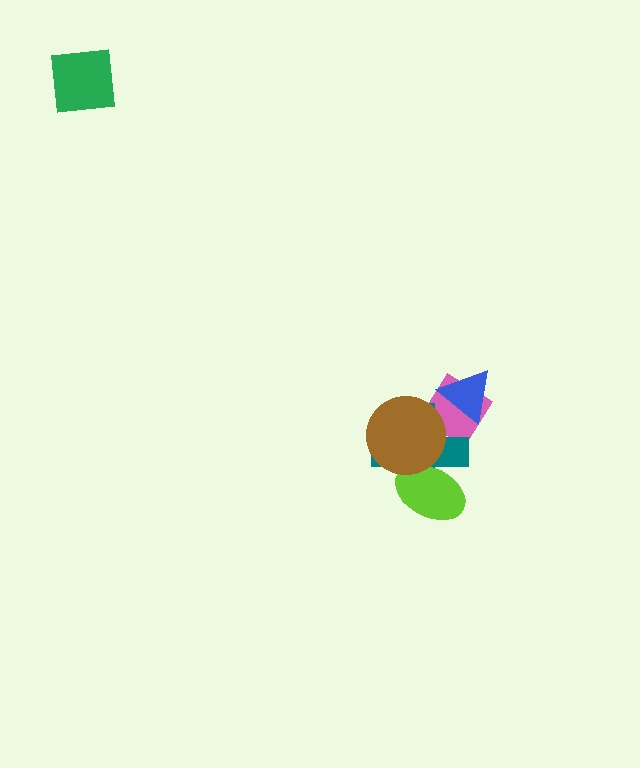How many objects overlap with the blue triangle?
1 object overlaps with the blue triangle.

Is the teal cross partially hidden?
Yes, it is partially covered by another shape.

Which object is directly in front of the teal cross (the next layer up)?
The lime ellipse is directly in front of the teal cross.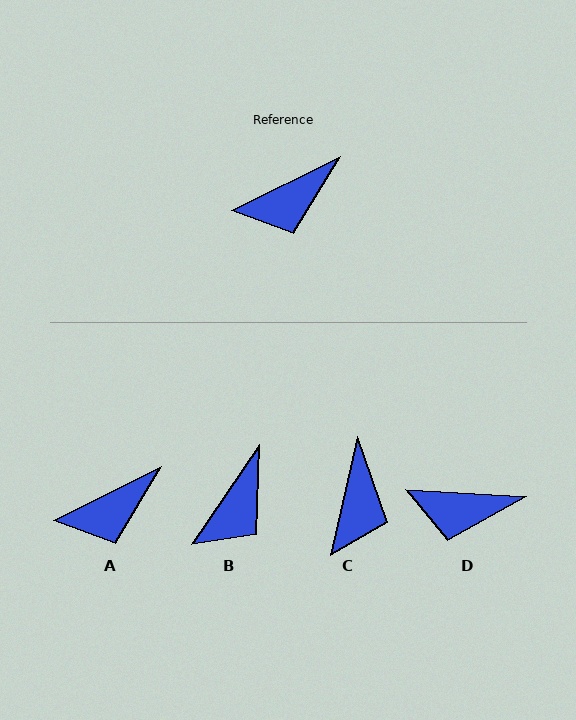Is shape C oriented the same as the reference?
No, it is off by about 50 degrees.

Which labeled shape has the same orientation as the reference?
A.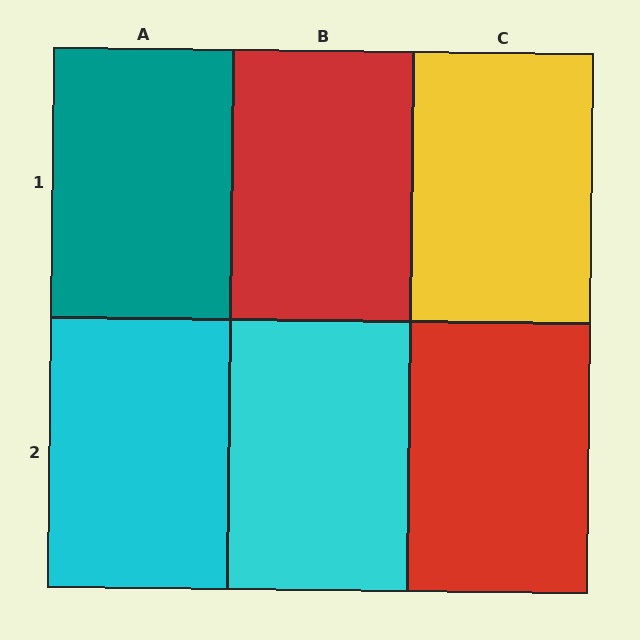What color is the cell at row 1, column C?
Yellow.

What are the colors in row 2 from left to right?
Cyan, cyan, red.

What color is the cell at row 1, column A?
Teal.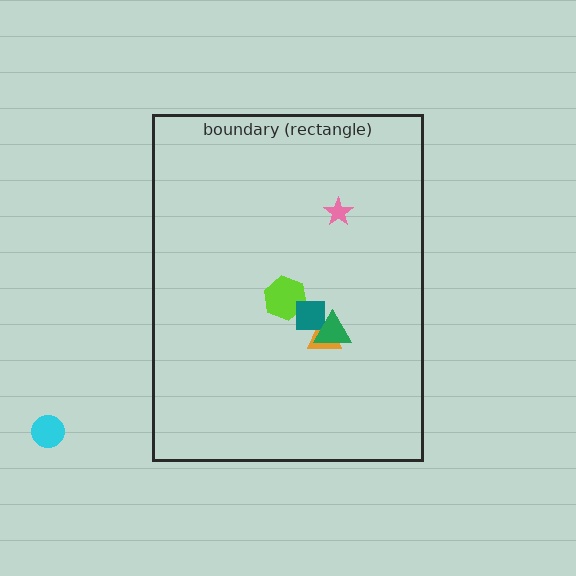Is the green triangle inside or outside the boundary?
Inside.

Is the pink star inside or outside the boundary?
Inside.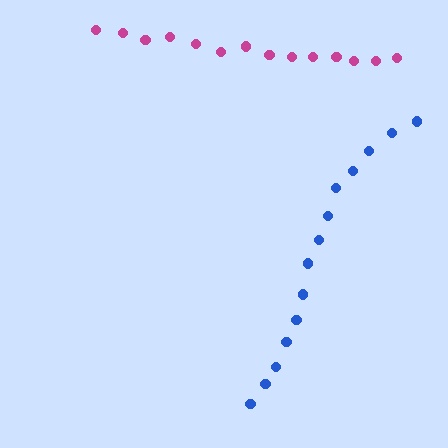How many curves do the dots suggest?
There are 2 distinct paths.